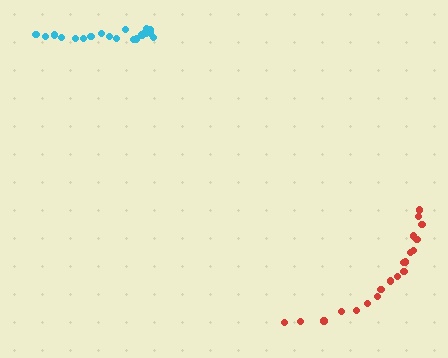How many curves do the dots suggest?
There are 2 distinct paths.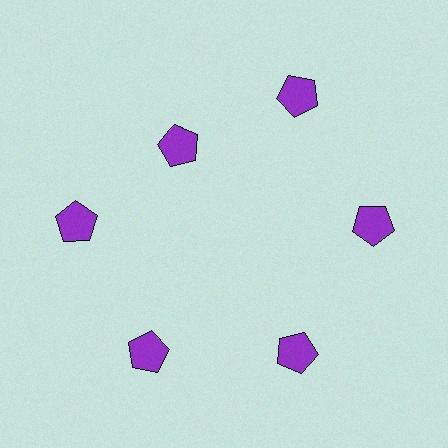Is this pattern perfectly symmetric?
No. The 6 purple pentagons are arranged in a ring, but one element near the 11 o'clock position is pulled inward toward the center, breaking the 6-fold rotational symmetry.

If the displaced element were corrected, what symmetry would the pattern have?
It would have 6-fold rotational symmetry — the pattern would map onto itself every 60 degrees.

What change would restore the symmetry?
The symmetry would be restored by moving it outward, back onto the ring so that all 6 pentagons sit at equal angles and equal distance from the center.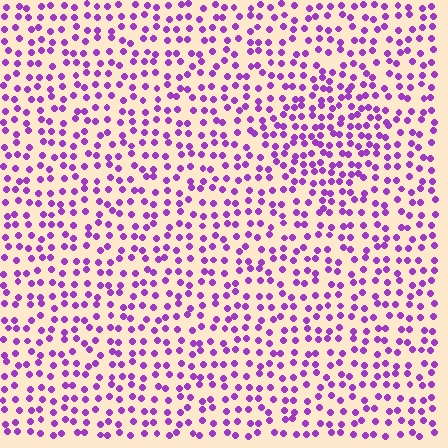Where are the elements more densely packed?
The elements are more densely packed inside the diamond boundary.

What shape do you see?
I see a diamond.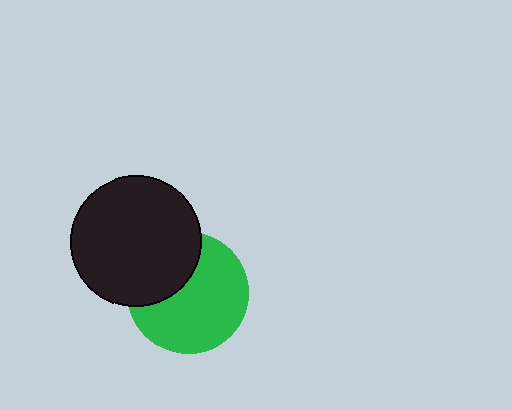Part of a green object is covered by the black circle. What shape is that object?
It is a circle.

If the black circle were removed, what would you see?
You would see the complete green circle.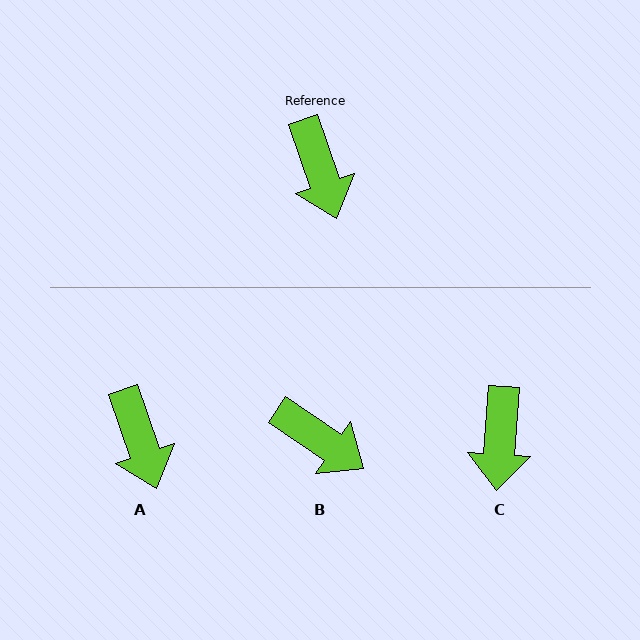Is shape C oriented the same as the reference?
No, it is off by about 23 degrees.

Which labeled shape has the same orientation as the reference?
A.